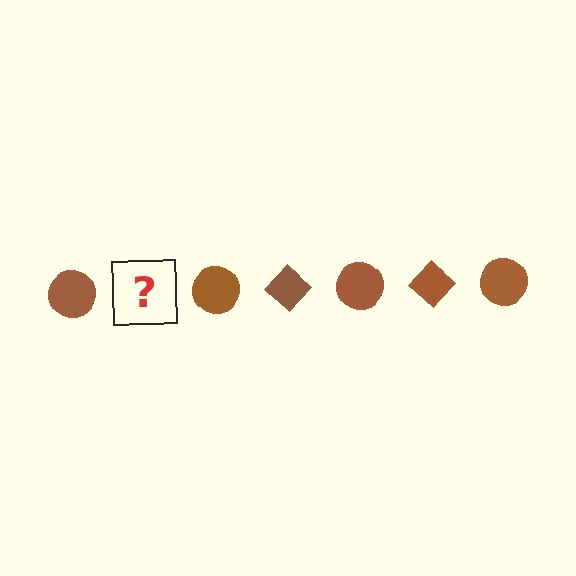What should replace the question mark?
The question mark should be replaced with a brown diamond.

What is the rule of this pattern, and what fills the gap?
The rule is that the pattern cycles through circle, diamond shapes in brown. The gap should be filled with a brown diamond.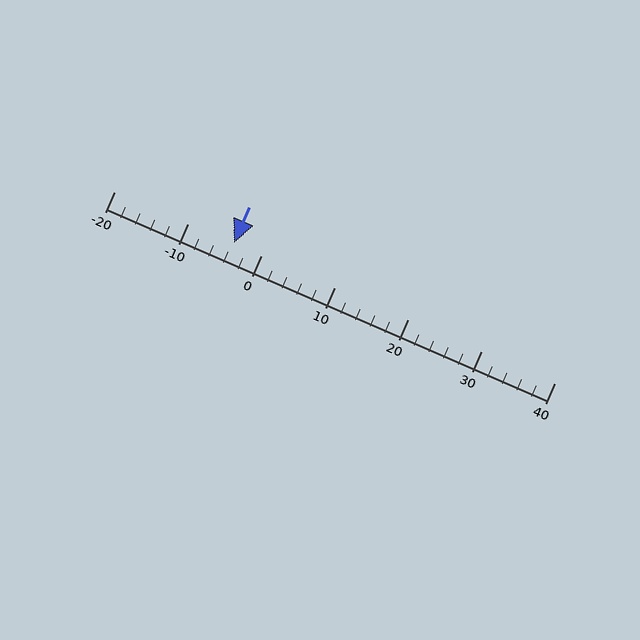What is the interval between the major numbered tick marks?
The major tick marks are spaced 10 units apart.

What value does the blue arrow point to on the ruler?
The blue arrow points to approximately -4.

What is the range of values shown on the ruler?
The ruler shows values from -20 to 40.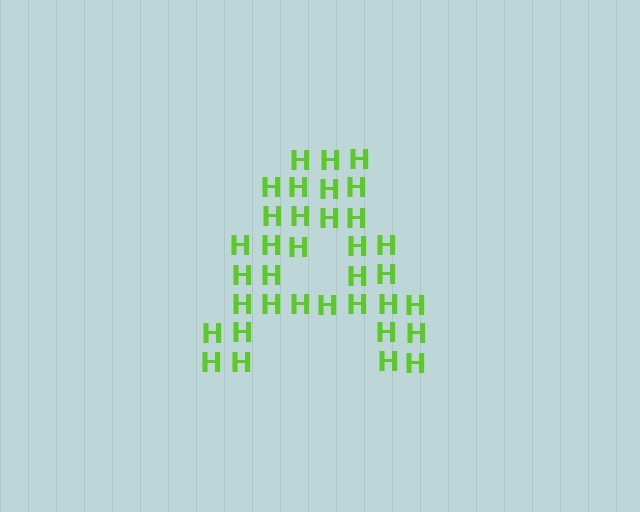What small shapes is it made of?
It is made of small letter H's.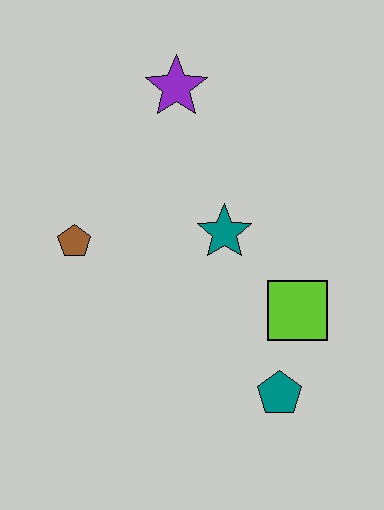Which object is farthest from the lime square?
The purple star is farthest from the lime square.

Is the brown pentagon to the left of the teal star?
Yes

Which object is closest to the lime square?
The teal pentagon is closest to the lime square.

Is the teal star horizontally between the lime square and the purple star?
Yes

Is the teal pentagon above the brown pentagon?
No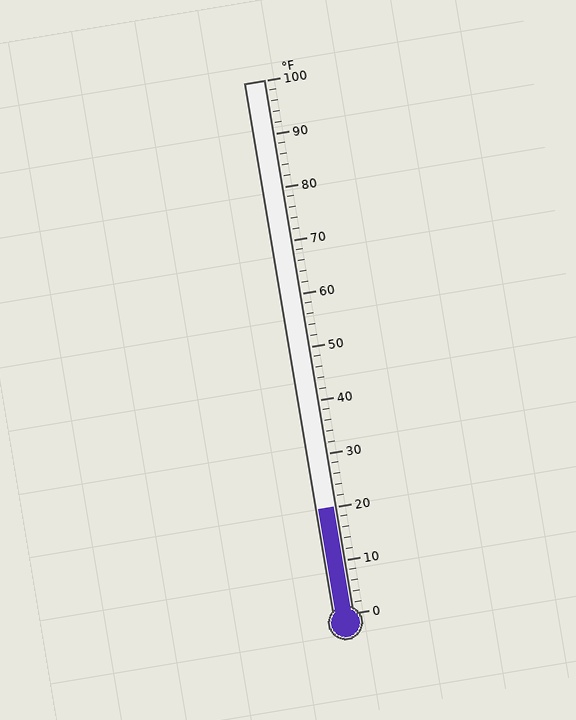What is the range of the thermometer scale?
The thermometer scale ranges from 0°F to 100°F.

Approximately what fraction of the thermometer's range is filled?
The thermometer is filled to approximately 20% of its range.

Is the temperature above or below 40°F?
The temperature is below 40°F.